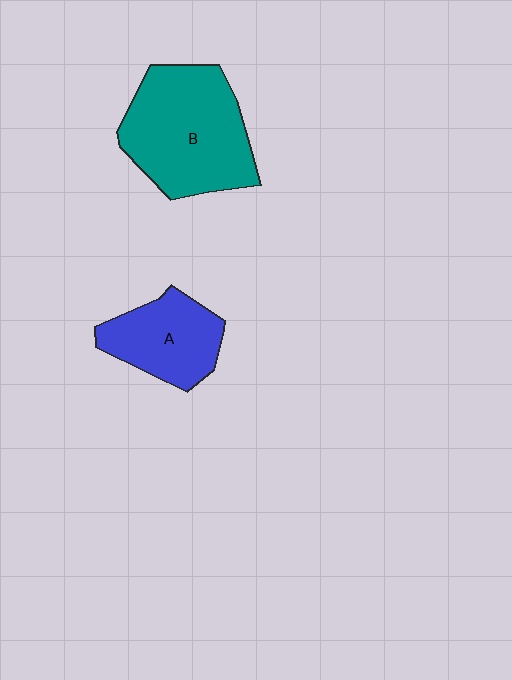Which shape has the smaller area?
Shape A (blue).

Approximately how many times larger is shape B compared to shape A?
Approximately 1.7 times.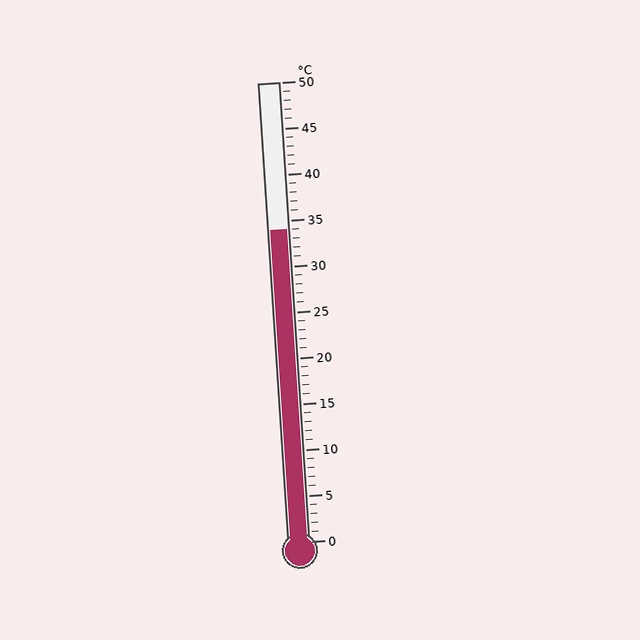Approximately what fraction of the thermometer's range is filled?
The thermometer is filled to approximately 70% of its range.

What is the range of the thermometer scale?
The thermometer scale ranges from 0°C to 50°C.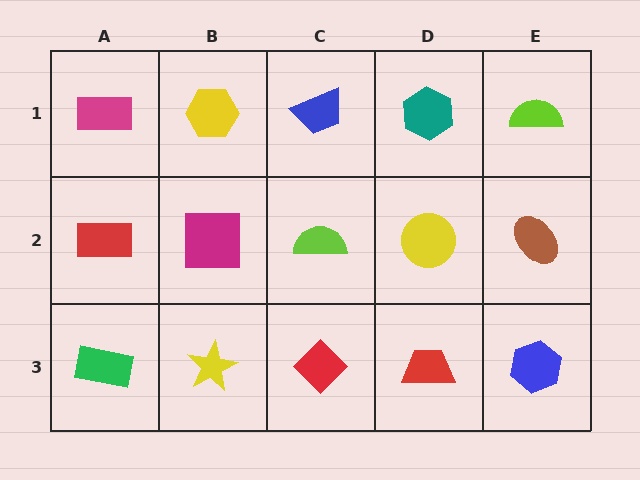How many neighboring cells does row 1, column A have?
2.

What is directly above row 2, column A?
A magenta rectangle.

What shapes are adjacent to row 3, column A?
A red rectangle (row 2, column A), a yellow star (row 3, column B).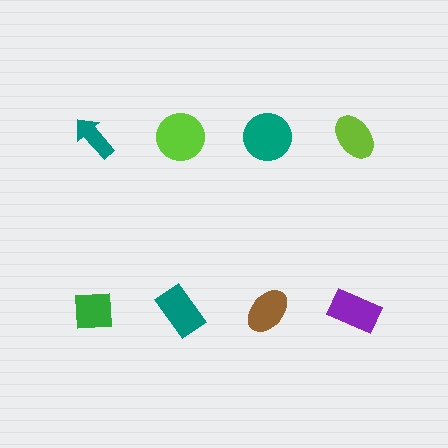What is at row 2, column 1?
A green square.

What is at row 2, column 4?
A purple rectangle.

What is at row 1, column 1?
A teal arrow.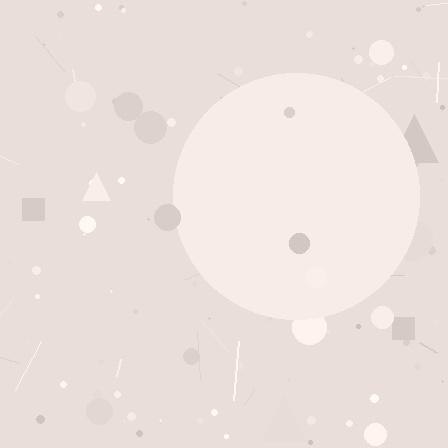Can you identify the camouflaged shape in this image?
The camouflaged shape is a circle.